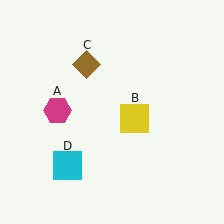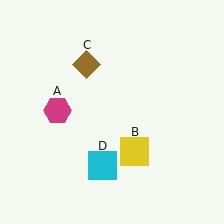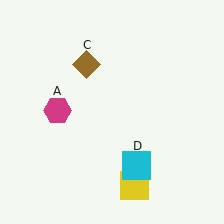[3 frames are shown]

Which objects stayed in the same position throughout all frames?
Magenta hexagon (object A) and brown diamond (object C) remained stationary.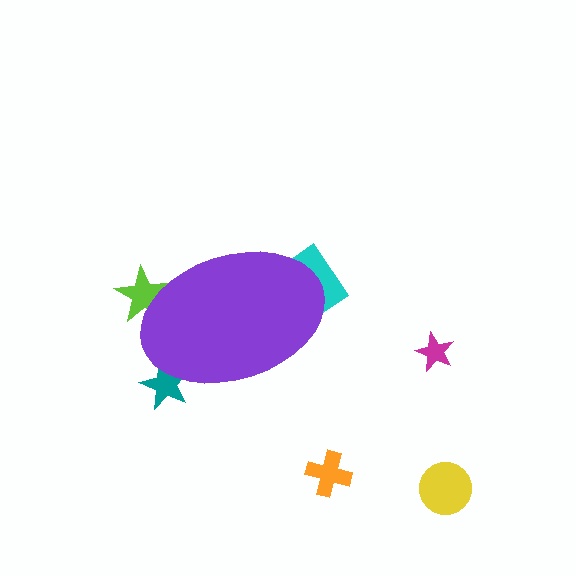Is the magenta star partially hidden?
No, the magenta star is fully visible.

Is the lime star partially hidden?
Yes, the lime star is partially hidden behind the purple ellipse.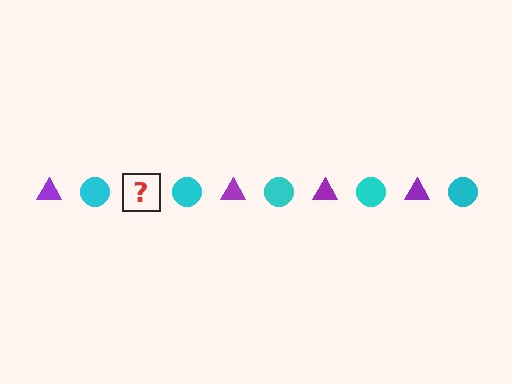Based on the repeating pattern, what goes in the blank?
The blank should be a purple triangle.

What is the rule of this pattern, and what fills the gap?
The rule is that the pattern alternates between purple triangle and cyan circle. The gap should be filled with a purple triangle.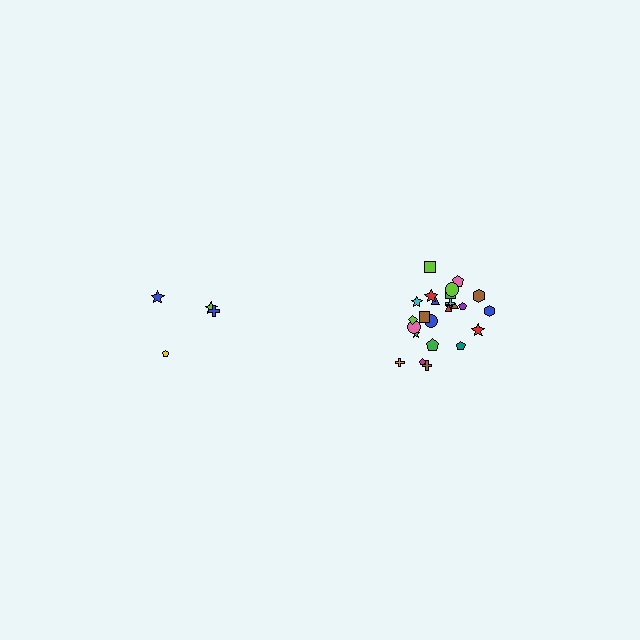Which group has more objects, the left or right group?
The right group.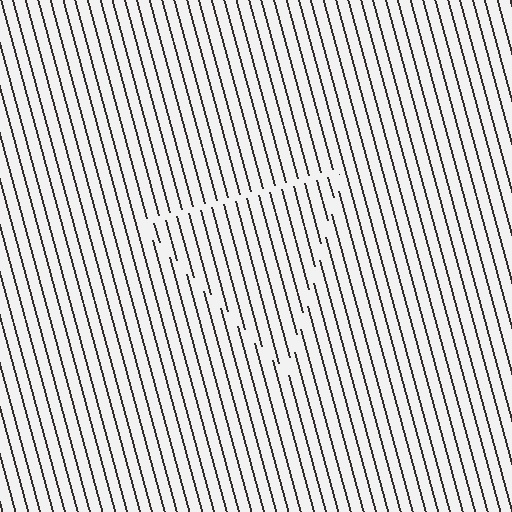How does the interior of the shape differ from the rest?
The interior of the shape contains the same grating, shifted by half a period — the contour is defined by the phase discontinuity where line-ends from the inner and outer gratings abut.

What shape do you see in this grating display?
An illusory triangle. The interior of the shape contains the same grating, shifted by half a period — the contour is defined by the phase discontinuity where line-ends from the inner and outer gratings abut.